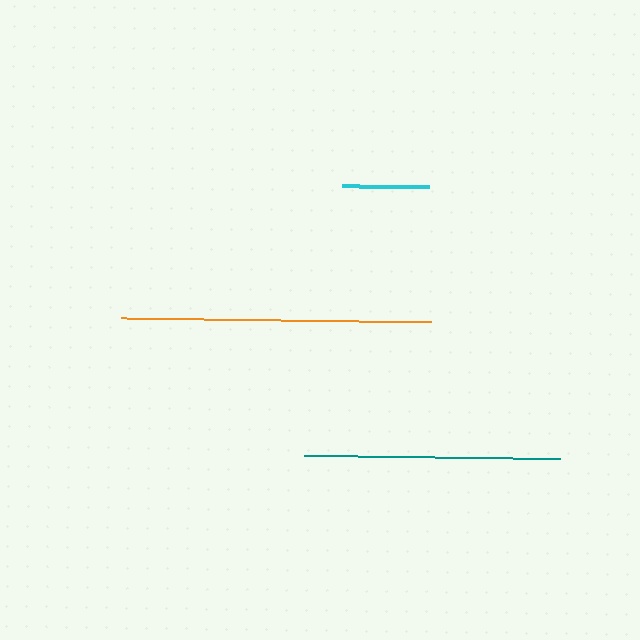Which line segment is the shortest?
The cyan line is the shortest at approximately 87 pixels.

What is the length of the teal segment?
The teal segment is approximately 256 pixels long.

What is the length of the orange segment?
The orange segment is approximately 310 pixels long.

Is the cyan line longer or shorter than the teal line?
The teal line is longer than the cyan line.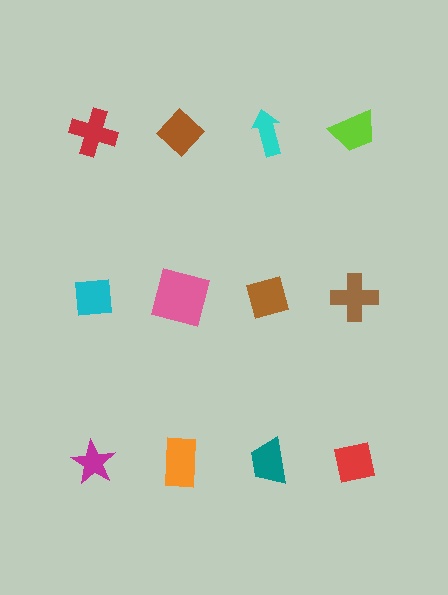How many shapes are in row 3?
4 shapes.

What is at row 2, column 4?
A brown cross.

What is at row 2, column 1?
A cyan square.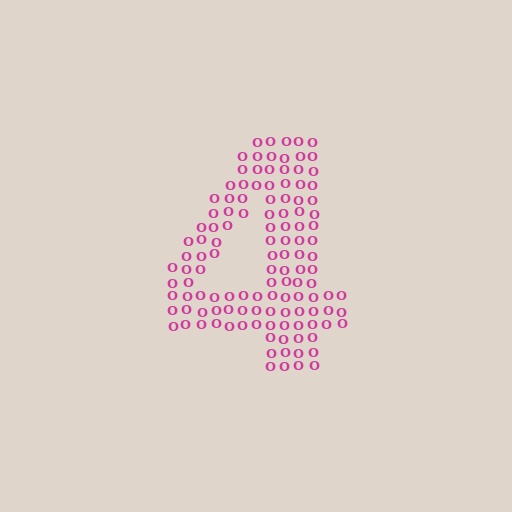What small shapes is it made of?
It is made of small letter O's.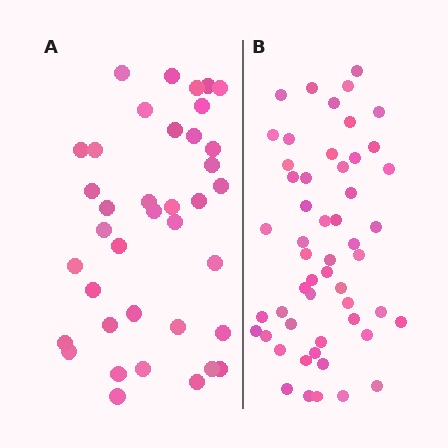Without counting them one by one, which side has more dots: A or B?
Region B (the right region) has more dots.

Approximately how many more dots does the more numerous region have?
Region B has approximately 15 more dots than region A.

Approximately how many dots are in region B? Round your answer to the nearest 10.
About 50 dots. (The exact count is 53, which rounds to 50.)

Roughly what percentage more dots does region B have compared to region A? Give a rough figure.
About 40% more.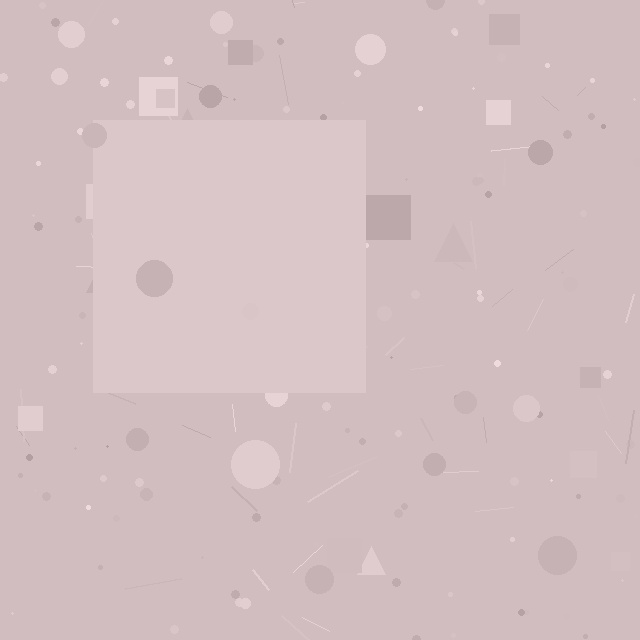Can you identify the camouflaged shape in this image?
The camouflaged shape is a square.